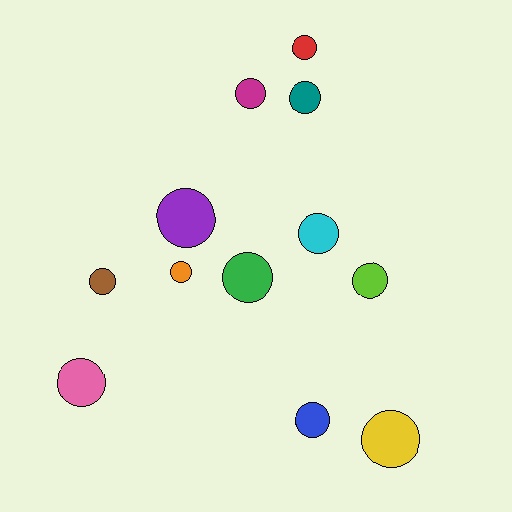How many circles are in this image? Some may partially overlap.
There are 12 circles.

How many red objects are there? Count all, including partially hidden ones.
There is 1 red object.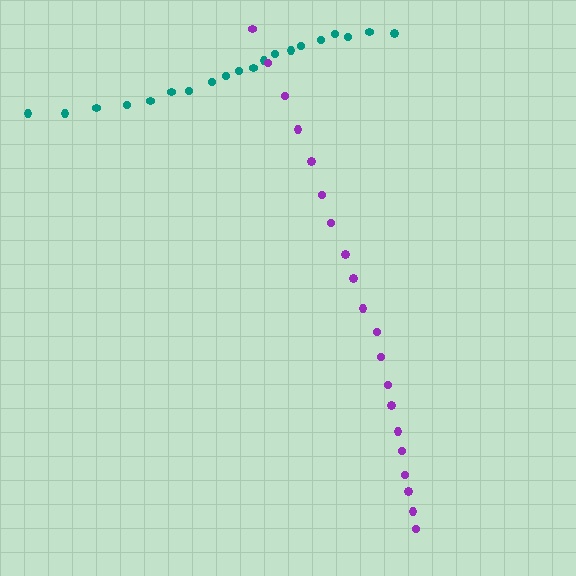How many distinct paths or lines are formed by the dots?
There are 2 distinct paths.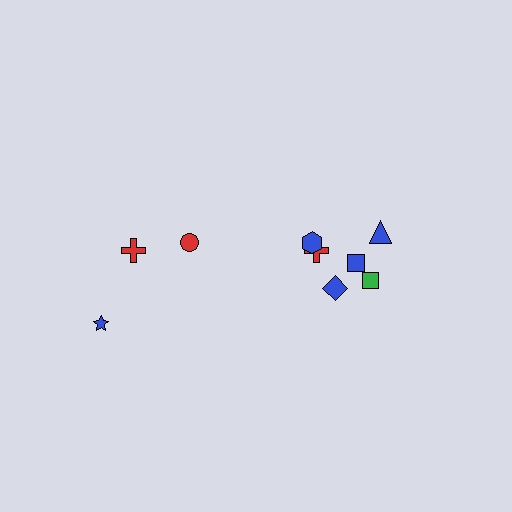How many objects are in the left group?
There are 3 objects.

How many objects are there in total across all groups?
There are 9 objects.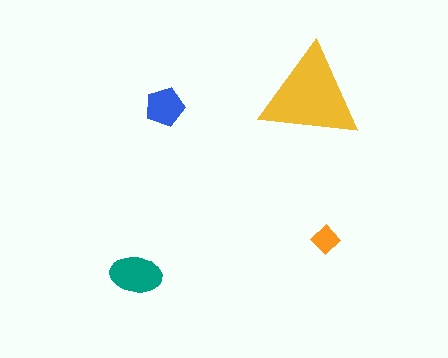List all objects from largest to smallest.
The yellow triangle, the teal ellipse, the blue pentagon, the orange diamond.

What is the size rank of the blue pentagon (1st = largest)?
3rd.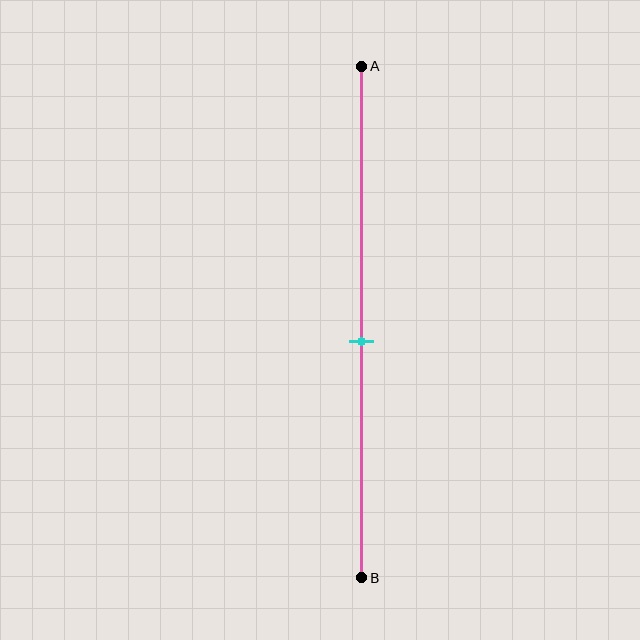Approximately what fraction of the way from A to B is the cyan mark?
The cyan mark is approximately 55% of the way from A to B.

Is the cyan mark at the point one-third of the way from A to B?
No, the mark is at about 55% from A, not at the 33% one-third point.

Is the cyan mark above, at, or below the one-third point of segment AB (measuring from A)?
The cyan mark is below the one-third point of segment AB.